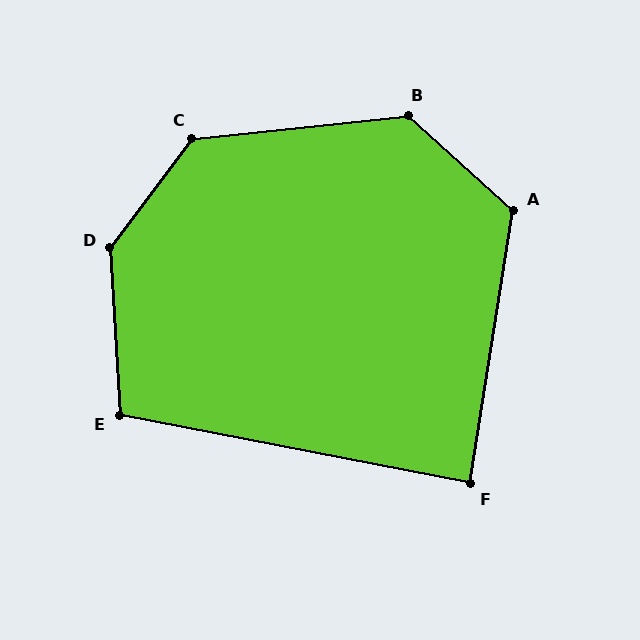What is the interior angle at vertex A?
Approximately 123 degrees (obtuse).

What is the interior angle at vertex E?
Approximately 104 degrees (obtuse).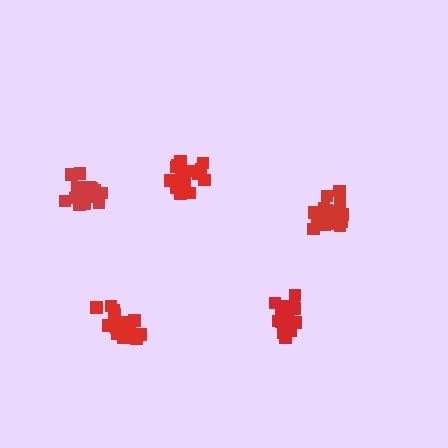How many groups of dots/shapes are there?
There are 5 groups.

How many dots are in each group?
Group 1: 15 dots, Group 2: 18 dots, Group 3: 17 dots, Group 4: 16 dots, Group 5: 19 dots (85 total).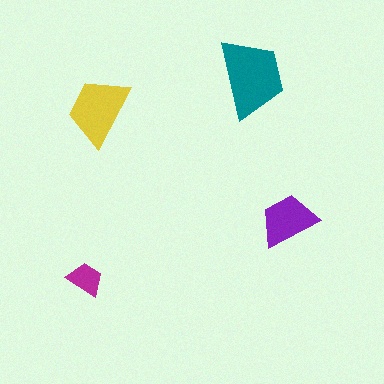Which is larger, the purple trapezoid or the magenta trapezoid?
The purple one.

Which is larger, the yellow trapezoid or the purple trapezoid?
The yellow one.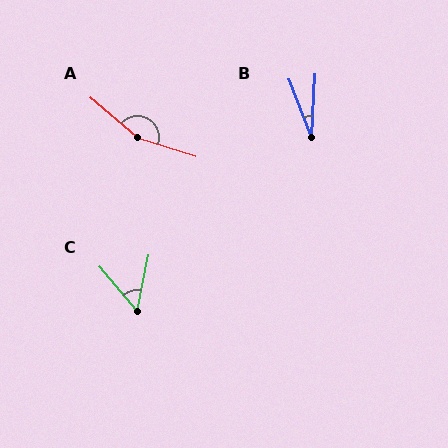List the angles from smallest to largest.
B (24°), C (52°), A (157°).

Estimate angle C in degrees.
Approximately 52 degrees.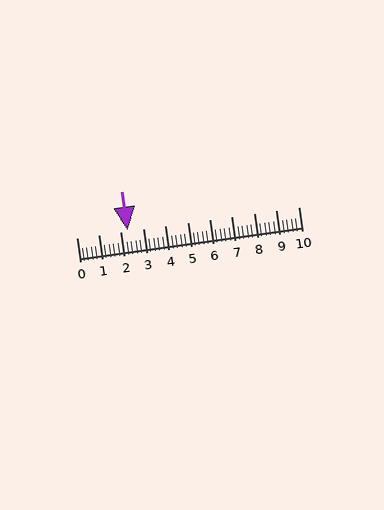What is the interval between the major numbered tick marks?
The major tick marks are spaced 1 units apart.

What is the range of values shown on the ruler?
The ruler shows values from 0 to 10.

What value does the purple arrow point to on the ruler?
The purple arrow points to approximately 2.3.